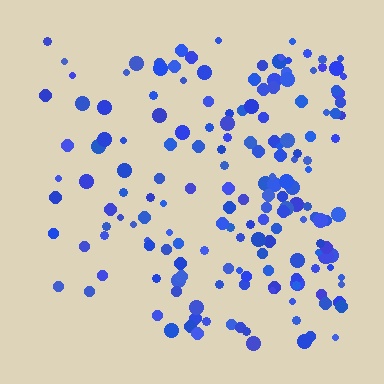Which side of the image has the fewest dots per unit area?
The left.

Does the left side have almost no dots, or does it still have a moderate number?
Still a moderate number, just noticeably fewer than the right.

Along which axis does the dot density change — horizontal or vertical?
Horizontal.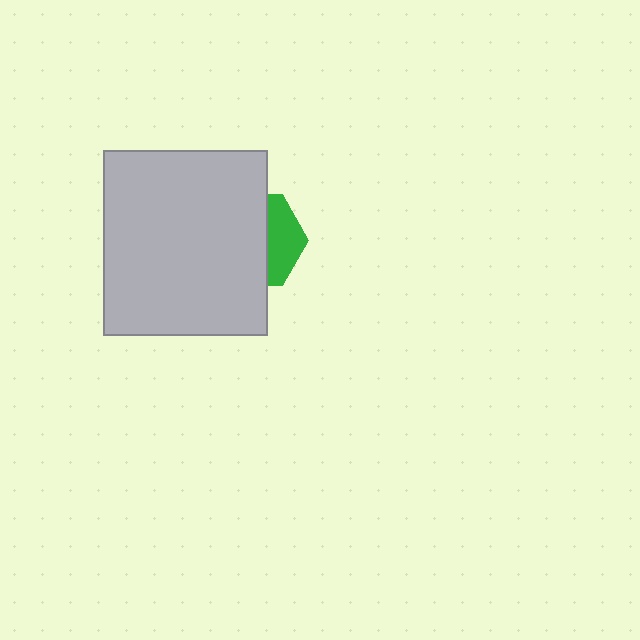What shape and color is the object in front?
The object in front is a light gray rectangle.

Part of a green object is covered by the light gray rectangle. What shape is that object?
It is a hexagon.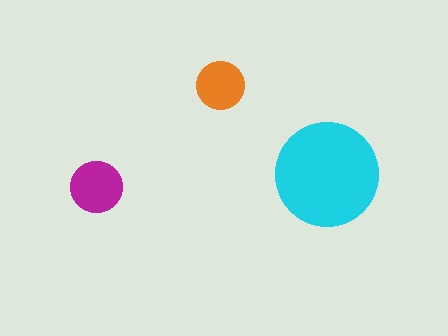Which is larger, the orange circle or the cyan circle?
The cyan one.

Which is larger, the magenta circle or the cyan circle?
The cyan one.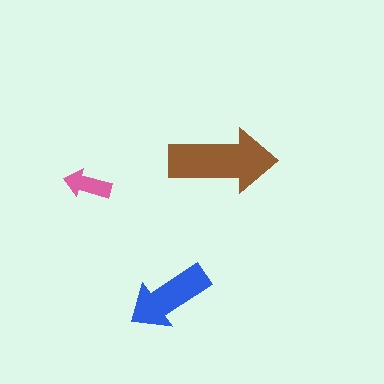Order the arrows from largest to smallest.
the brown one, the blue one, the pink one.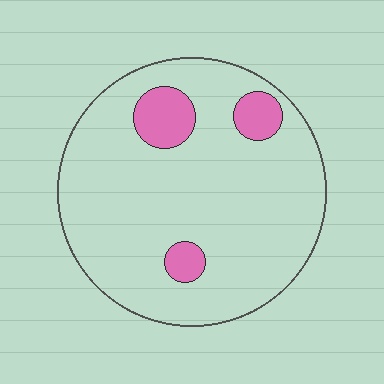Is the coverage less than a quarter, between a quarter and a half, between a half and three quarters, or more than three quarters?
Less than a quarter.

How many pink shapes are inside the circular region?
3.